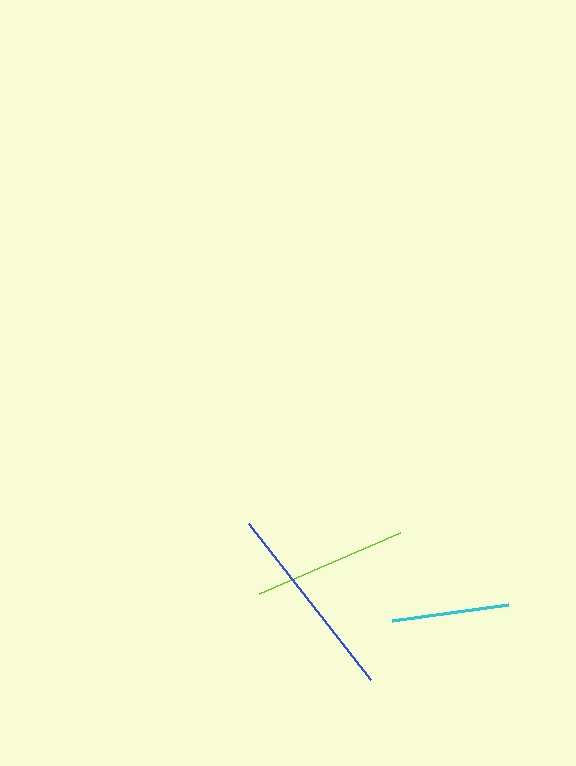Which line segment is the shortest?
The cyan line is the shortest at approximately 117 pixels.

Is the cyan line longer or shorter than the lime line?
The lime line is longer than the cyan line.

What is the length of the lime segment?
The lime segment is approximately 153 pixels long.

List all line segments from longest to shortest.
From longest to shortest: blue, lime, cyan.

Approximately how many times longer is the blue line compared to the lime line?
The blue line is approximately 1.3 times the length of the lime line.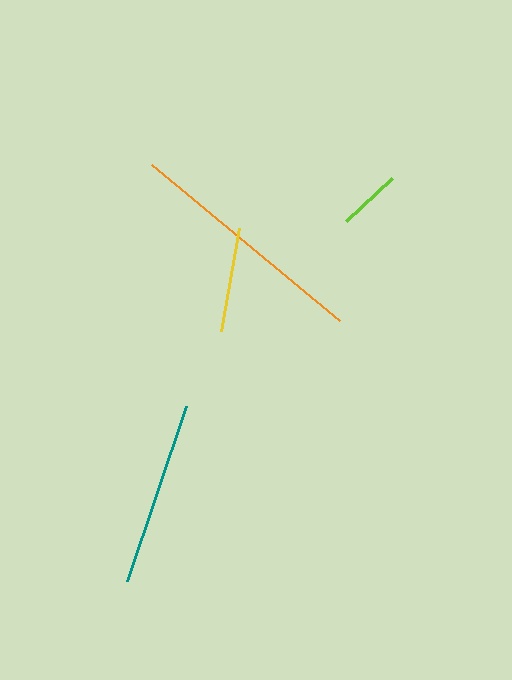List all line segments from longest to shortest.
From longest to shortest: orange, teal, yellow, lime.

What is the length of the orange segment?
The orange segment is approximately 244 pixels long.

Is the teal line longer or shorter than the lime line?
The teal line is longer than the lime line.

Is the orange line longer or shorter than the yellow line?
The orange line is longer than the yellow line.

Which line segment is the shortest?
The lime line is the shortest at approximately 63 pixels.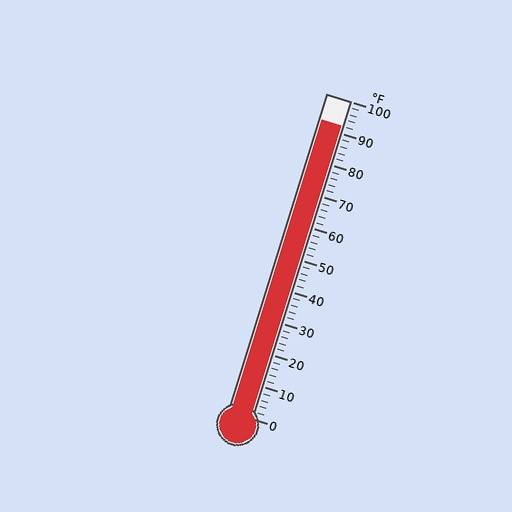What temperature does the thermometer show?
The thermometer shows approximately 92°F.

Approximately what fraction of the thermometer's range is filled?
The thermometer is filled to approximately 90% of its range.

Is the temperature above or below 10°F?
The temperature is above 10°F.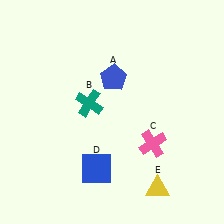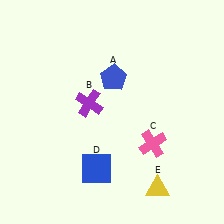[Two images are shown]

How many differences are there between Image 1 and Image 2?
There is 1 difference between the two images.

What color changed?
The cross (B) changed from teal in Image 1 to purple in Image 2.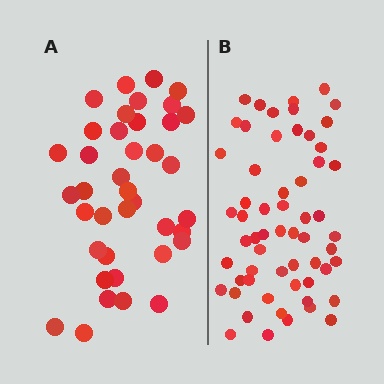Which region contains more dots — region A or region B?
Region B (the right region) has more dots.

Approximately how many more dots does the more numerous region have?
Region B has approximately 20 more dots than region A.